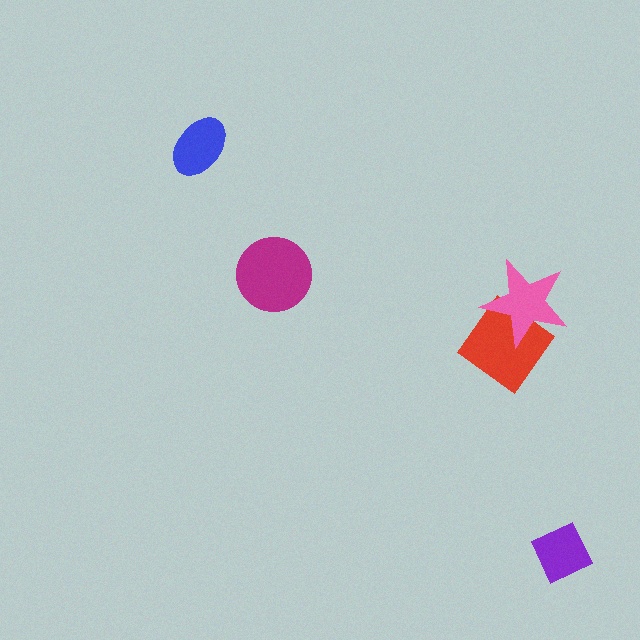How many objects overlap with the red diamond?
1 object overlaps with the red diamond.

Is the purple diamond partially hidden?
No, no other shape covers it.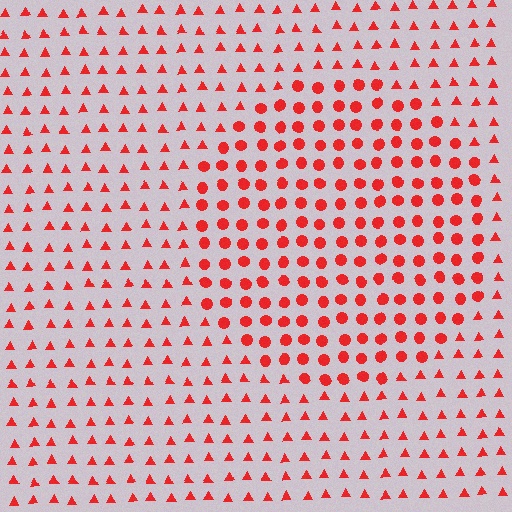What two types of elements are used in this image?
The image uses circles inside the circle region and triangles outside it.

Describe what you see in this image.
The image is filled with small red elements arranged in a uniform grid. A circle-shaped region contains circles, while the surrounding area contains triangles. The boundary is defined purely by the change in element shape.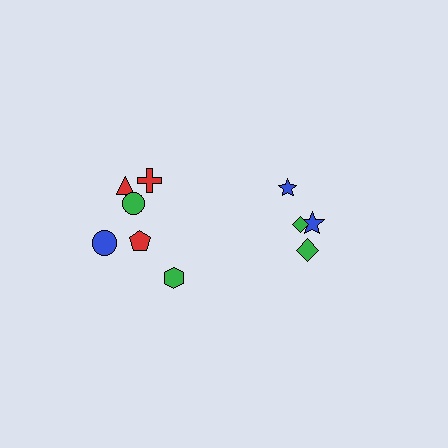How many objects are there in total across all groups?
There are 10 objects.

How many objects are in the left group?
There are 6 objects.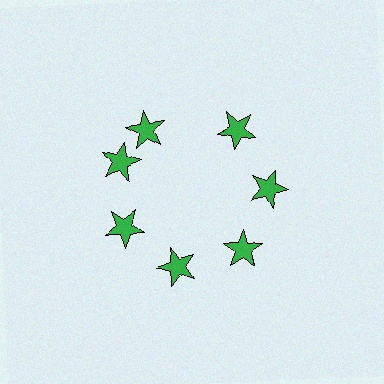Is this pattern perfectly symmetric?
No. The 7 green stars are arranged in a ring, but one element near the 12 o'clock position is rotated out of alignment along the ring, breaking the 7-fold rotational symmetry.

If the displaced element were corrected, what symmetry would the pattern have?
It would have 7-fold rotational symmetry — the pattern would map onto itself every 51 degrees.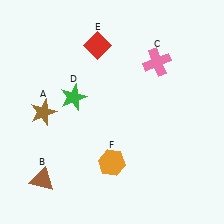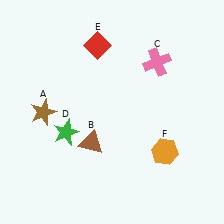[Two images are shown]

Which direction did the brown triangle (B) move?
The brown triangle (B) moved right.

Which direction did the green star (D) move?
The green star (D) moved down.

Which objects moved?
The objects that moved are: the brown triangle (B), the green star (D), the orange hexagon (F).